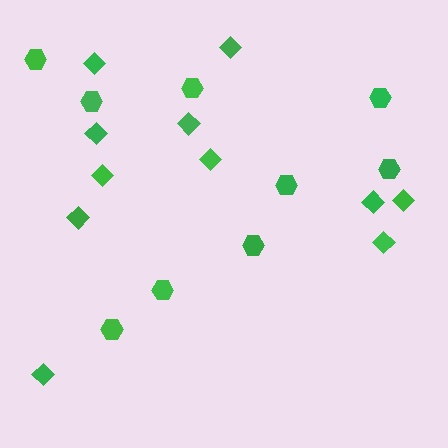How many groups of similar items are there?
There are 2 groups: one group of hexagons (9) and one group of diamonds (11).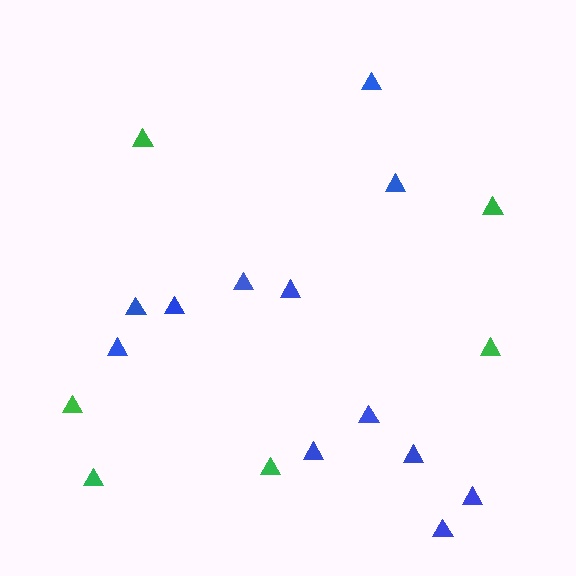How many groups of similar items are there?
There are 2 groups: one group of green triangles (6) and one group of blue triangles (12).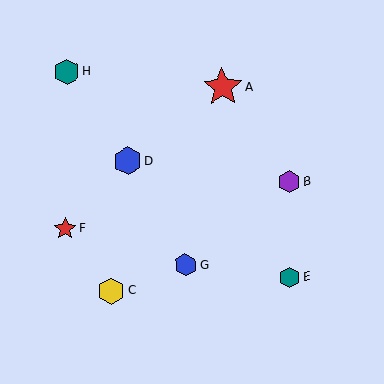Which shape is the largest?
The red star (labeled A) is the largest.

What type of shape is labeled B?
Shape B is a purple hexagon.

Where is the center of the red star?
The center of the red star is at (65, 229).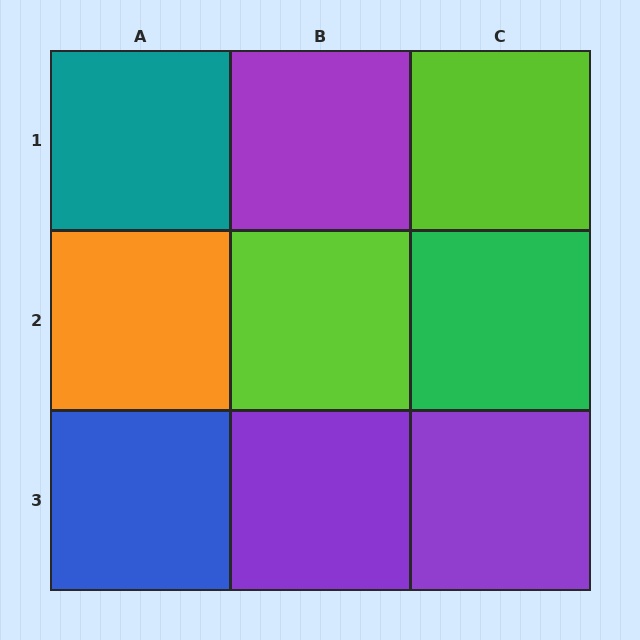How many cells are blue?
1 cell is blue.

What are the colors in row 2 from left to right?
Orange, lime, green.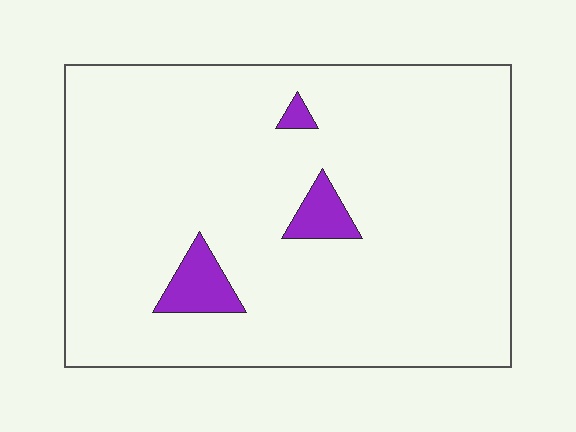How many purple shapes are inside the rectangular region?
3.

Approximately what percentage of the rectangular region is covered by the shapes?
Approximately 5%.